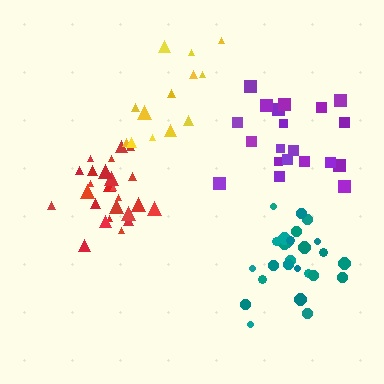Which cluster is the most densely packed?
Teal.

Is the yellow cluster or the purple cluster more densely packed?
Purple.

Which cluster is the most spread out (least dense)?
Yellow.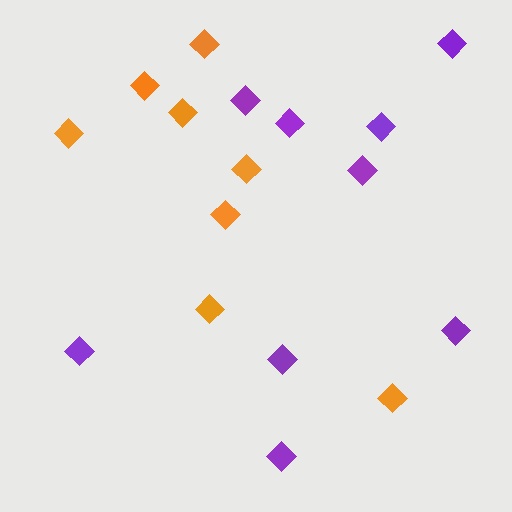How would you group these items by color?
There are 2 groups: one group of purple diamonds (9) and one group of orange diamonds (8).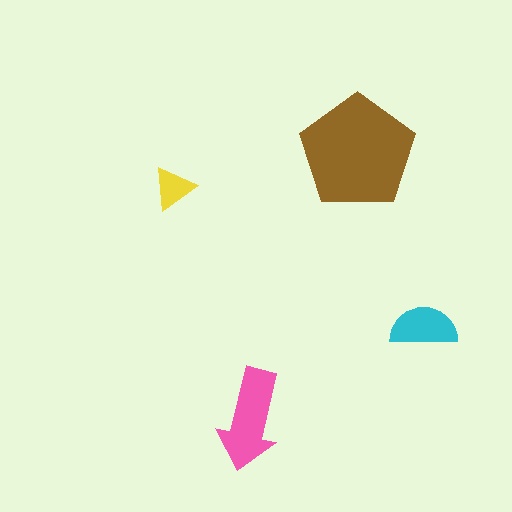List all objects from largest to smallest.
The brown pentagon, the pink arrow, the cyan semicircle, the yellow triangle.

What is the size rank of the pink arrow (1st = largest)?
2nd.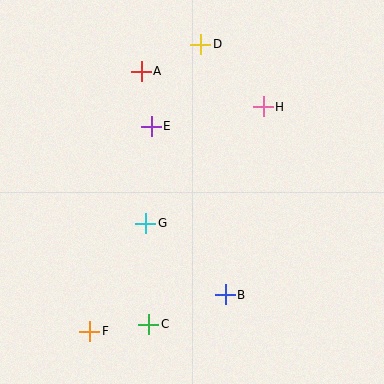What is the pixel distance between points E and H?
The distance between E and H is 114 pixels.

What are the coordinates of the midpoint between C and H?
The midpoint between C and H is at (206, 215).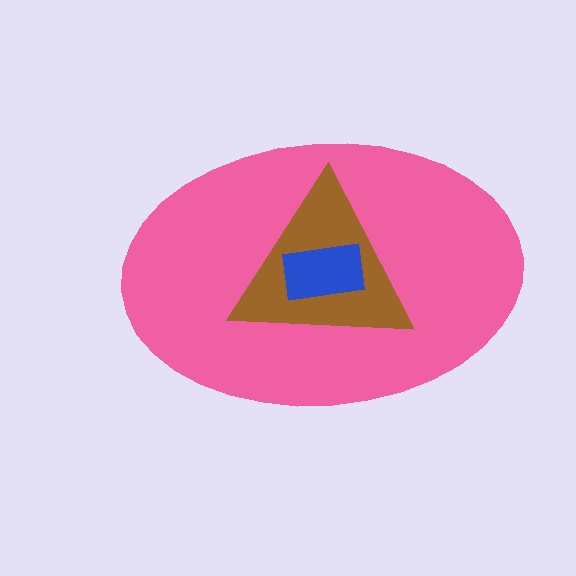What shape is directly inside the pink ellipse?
The brown triangle.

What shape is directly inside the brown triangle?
The blue rectangle.